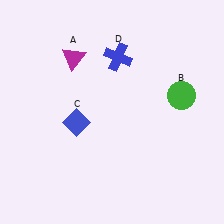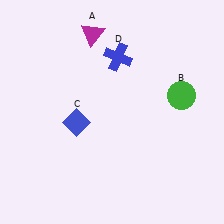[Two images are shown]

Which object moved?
The magenta triangle (A) moved up.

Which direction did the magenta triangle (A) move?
The magenta triangle (A) moved up.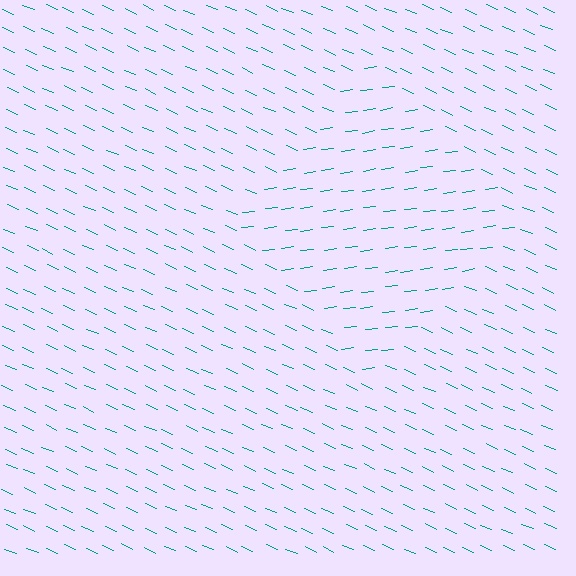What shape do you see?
I see a diamond.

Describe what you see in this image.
The image is filled with small teal line segments. A diamond region in the image has lines oriented differently from the surrounding lines, creating a visible texture boundary.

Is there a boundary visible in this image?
Yes, there is a texture boundary formed by a change in line orientation.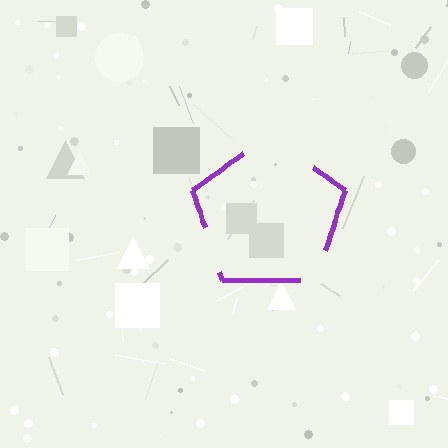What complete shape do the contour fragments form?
The contour fragments form a pentagon.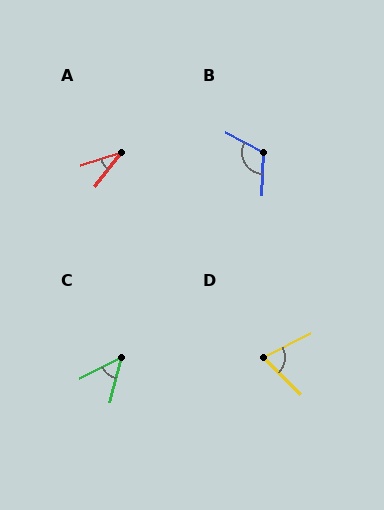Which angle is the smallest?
A, at approximately 34 degrees.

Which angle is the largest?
B, at approximately 116 degrees.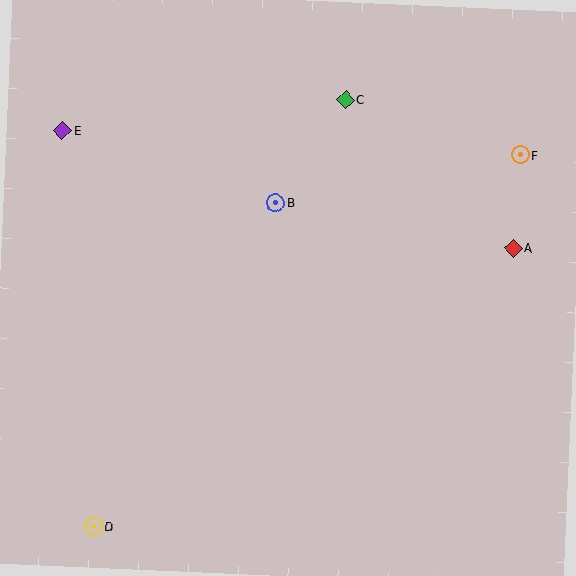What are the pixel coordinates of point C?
Point C is at (346, 99).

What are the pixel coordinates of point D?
Point D is at (94, 526).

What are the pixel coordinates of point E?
Point E is at (62, 130).